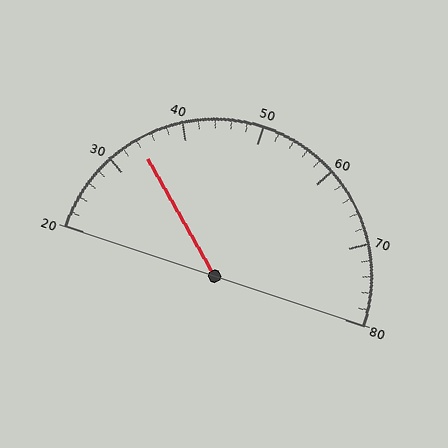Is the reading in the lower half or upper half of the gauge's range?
The reading is in the lower half of the range (20 to 80).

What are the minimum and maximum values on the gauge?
The gauge ranges from 20 to 80.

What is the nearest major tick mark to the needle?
The nearest major tick mark is 30.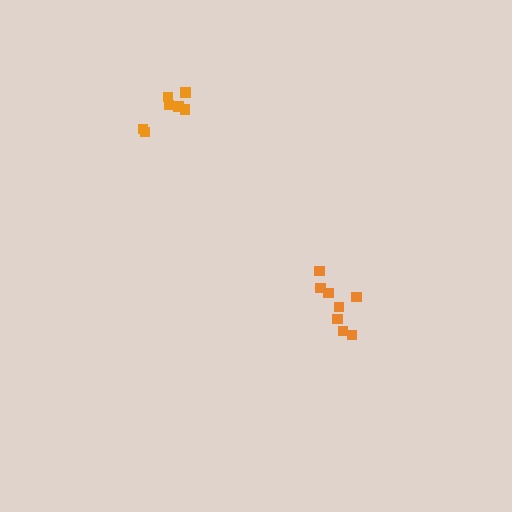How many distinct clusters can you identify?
There are 2 distinct clusters.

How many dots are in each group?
Group 1: 7 dots, Group 2: 8 dots (15 total).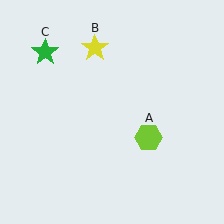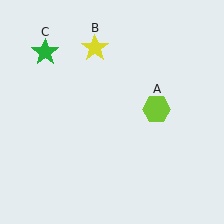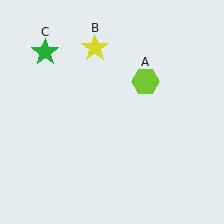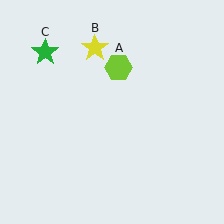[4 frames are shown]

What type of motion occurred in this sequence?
The lime hexagon (object A) rotated counterclockwise around the center of the scene.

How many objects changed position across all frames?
1 object changed position: lime hexagon (object A).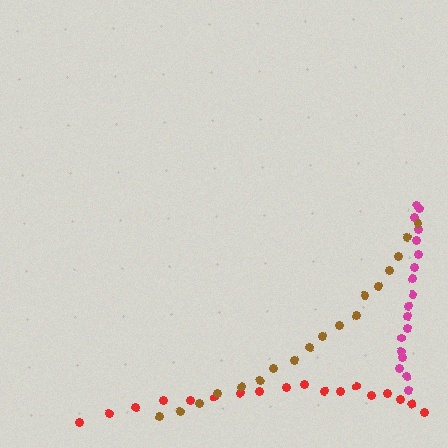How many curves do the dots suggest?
There are 3 distinct paths.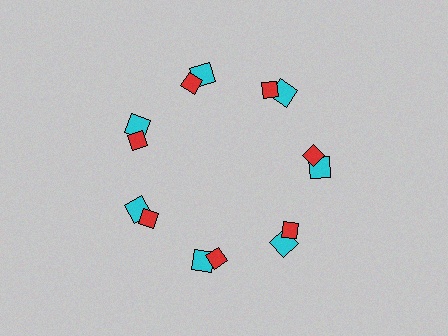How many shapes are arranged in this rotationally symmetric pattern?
There are 14 shapes, arranged in 7 groups of 2.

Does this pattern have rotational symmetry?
Yes, this pattern has 7-fold rotational symmetry. It looks the same after rotating 51 degrees around the center.